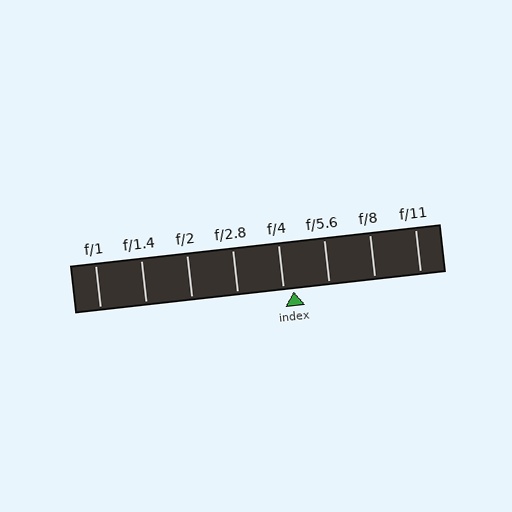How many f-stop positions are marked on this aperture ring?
There are 8 f-stop positions marked.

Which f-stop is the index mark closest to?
The index mark is closest to f/4.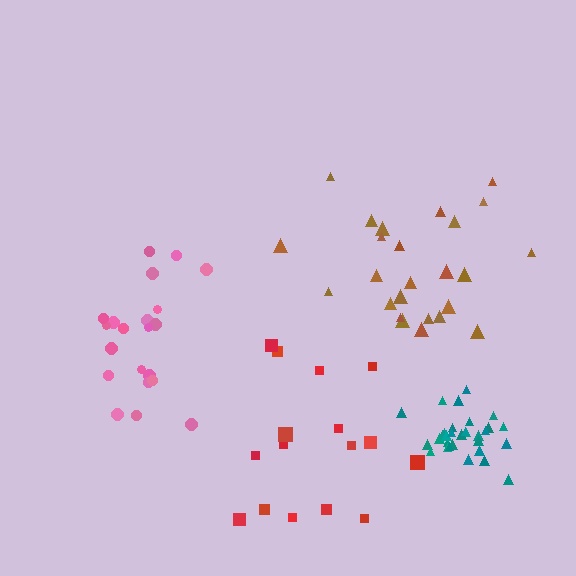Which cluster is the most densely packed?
Teal.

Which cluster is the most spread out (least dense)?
Red.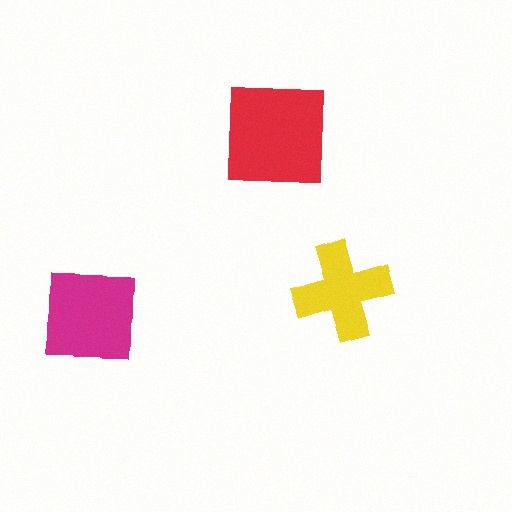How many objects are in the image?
There are 3 objects in the image.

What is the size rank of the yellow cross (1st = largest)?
3rd.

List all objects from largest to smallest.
The red square, the magenta square, the yellow cross.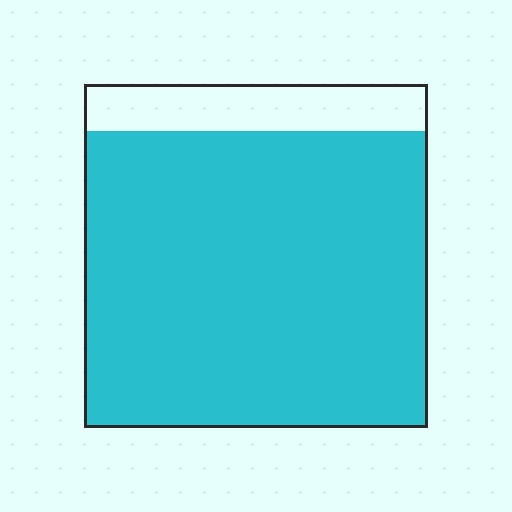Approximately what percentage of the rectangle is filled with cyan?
Approximately 85%.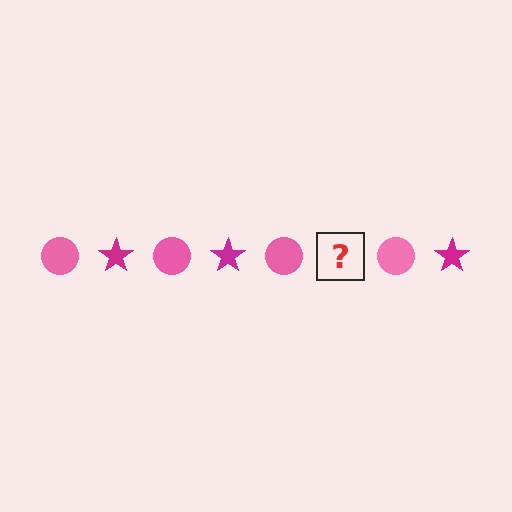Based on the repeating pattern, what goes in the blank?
The blank should be a magenta star.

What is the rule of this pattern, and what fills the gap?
The rule is that the pattern alternates between pink circle and magenta star. The gap should be filled with a magenta star.